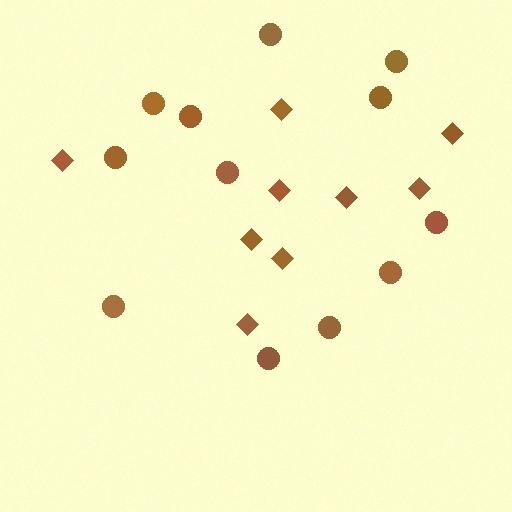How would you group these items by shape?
There are 2 groups: one group of circles (12) and one group of diamonds (9).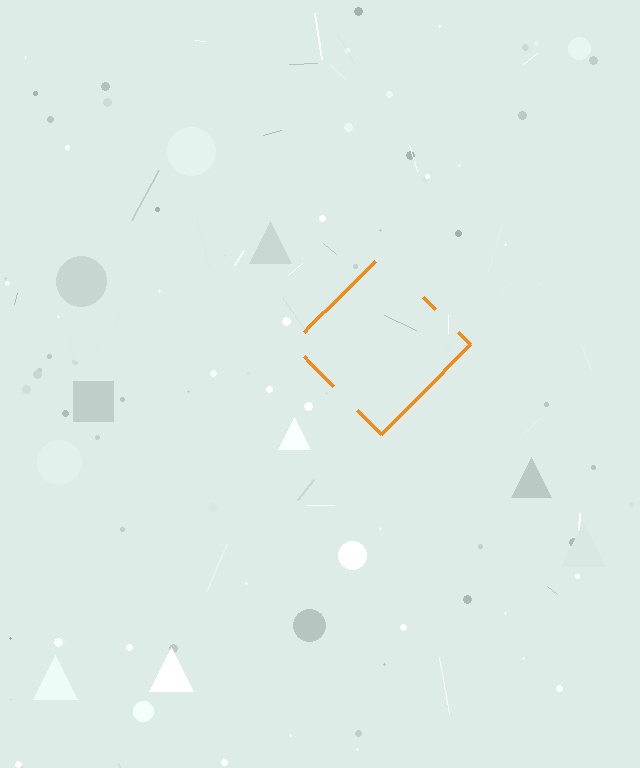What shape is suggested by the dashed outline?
The dashed outline suggests a diamond.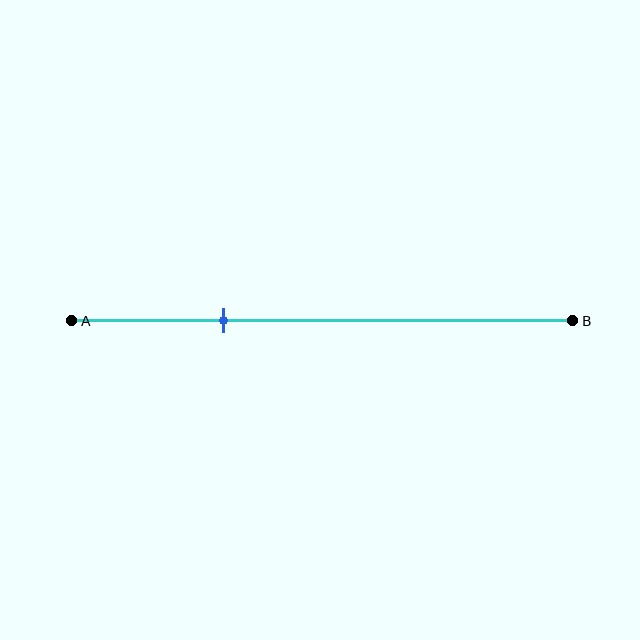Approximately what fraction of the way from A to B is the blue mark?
The blue mark is approximately 30% of the way from A to B.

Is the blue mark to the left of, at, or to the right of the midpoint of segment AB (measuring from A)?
The blue mark is to the left of the midpoint of segment AB.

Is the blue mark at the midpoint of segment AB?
No, the mark is at about 30% from A, not at the 50% midpoint.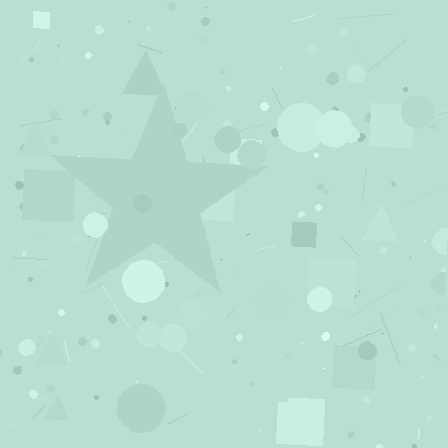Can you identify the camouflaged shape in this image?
The camouflaged shape is a star.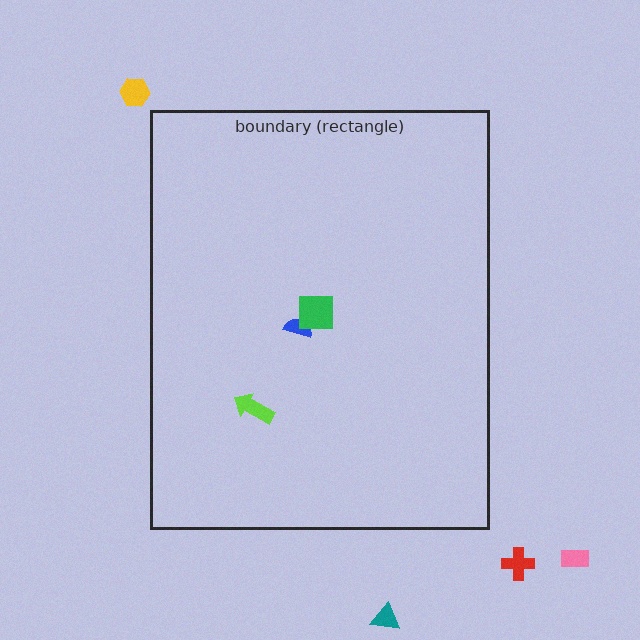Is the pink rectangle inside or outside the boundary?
Outside.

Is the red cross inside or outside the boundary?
Outside.